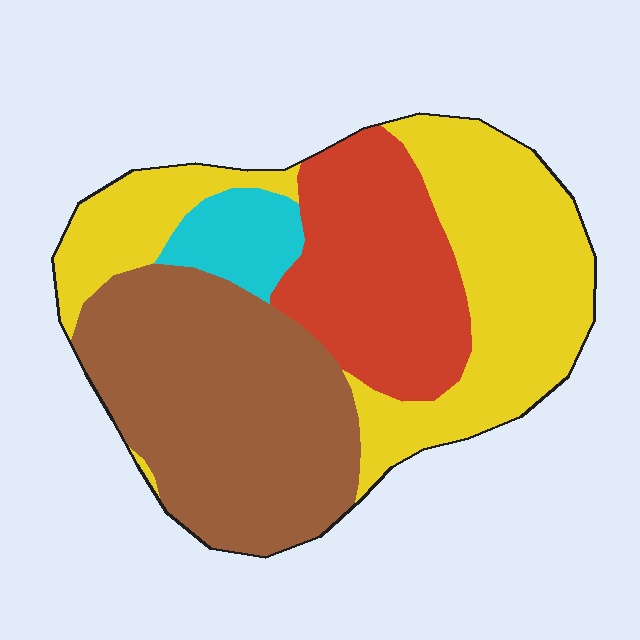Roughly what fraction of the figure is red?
Red takes up less than a quarter of the figure.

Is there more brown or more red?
Brown.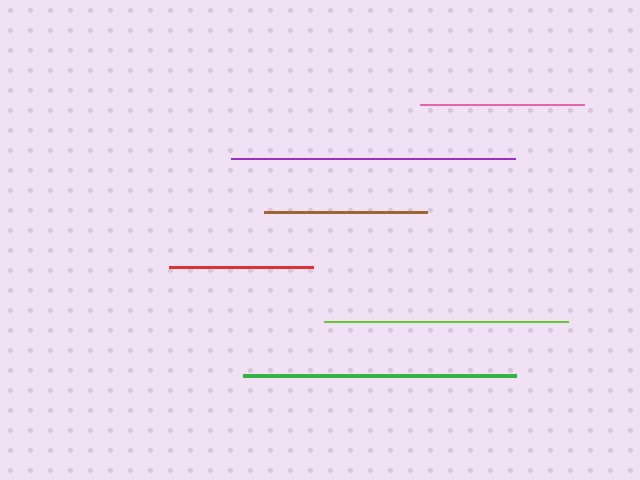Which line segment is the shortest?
The red line is the shortest at approximately 145 pixels.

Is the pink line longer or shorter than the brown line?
The pink line is longer than the brown line.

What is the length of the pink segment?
The pink segment is approximately 164 pixels long.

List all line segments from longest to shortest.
From longest to shortest: purple, green, lime, pink, brown, red.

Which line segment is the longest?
The purple line is the longest at approximately 284 pixels.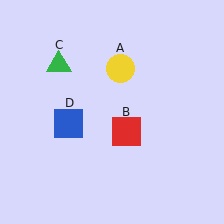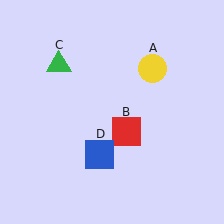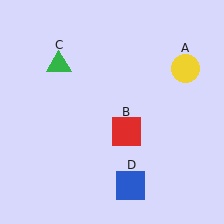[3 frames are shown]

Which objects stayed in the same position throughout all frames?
Red square (object B) and green triangle (object C) remained stationary.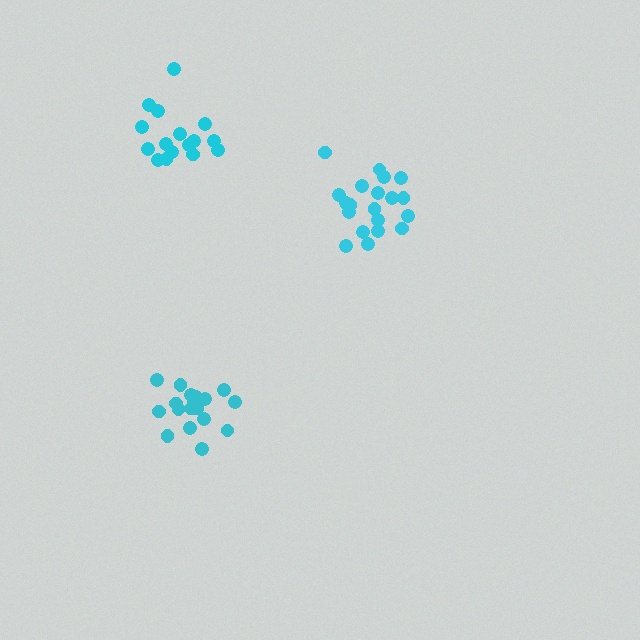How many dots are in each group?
Group 1: 16 dots, Group 2: 20 dots, Group 3: 20 dots (56 total).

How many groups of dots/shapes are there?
There are 3 groups.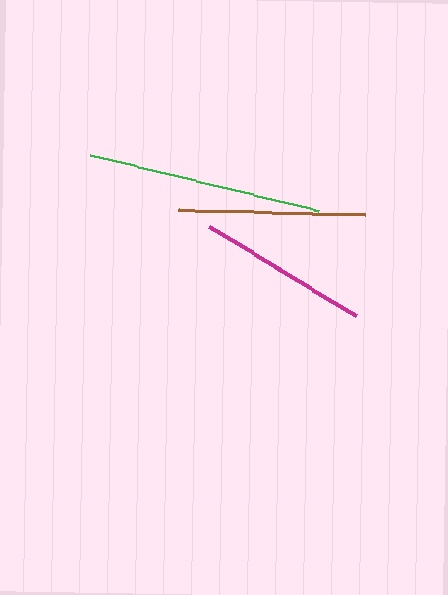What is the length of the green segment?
The green segment is approximately 235 pixels long.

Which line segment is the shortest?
The magenta line is the shortest at approximately 171 pixels.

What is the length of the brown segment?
The brown segment is approximately 188 pixels long.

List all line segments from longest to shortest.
From longest to shortest: green, brown, magenta.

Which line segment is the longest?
The green line is the longest at approximately 235 pixels.